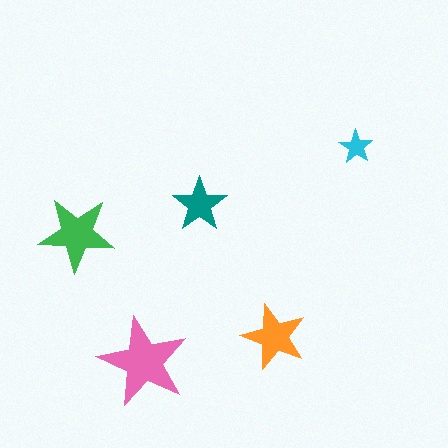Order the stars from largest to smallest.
the pink one, the green one, the orange one, the teal one, the cyan one.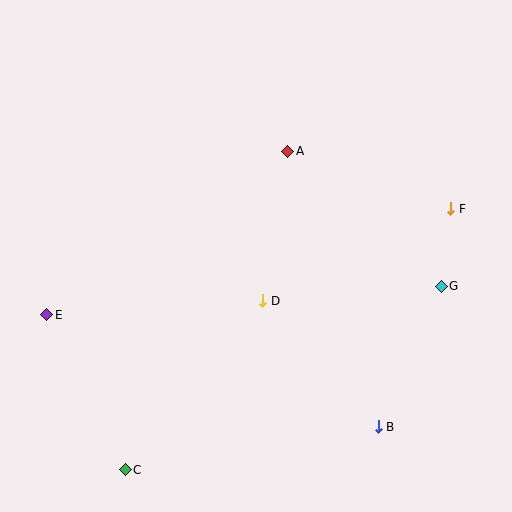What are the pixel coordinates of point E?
Point E is at (47, 315).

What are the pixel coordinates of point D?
Point D is at (263, 301).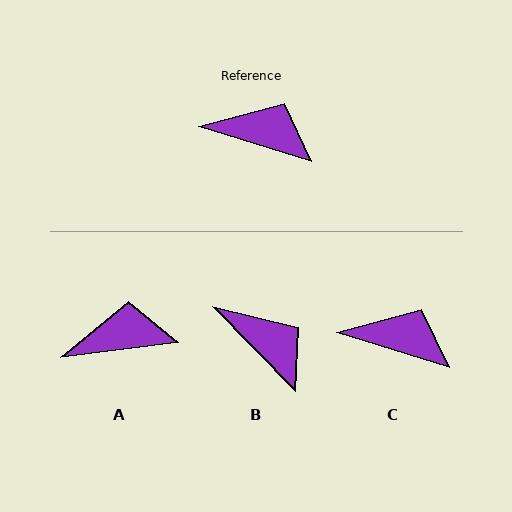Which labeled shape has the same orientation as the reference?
C.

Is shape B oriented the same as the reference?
No, it is off by about 28 degrees.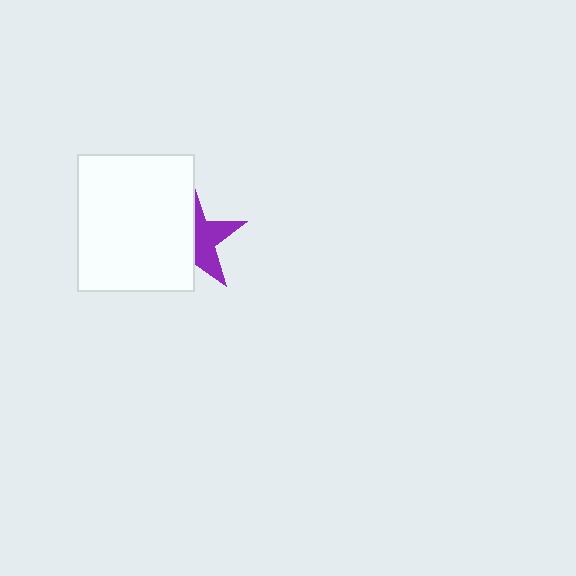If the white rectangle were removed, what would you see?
You would see the complete purple star.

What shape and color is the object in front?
The object in front is a white rectangle.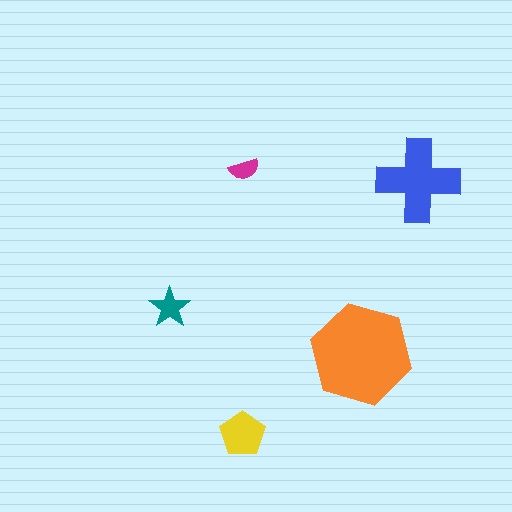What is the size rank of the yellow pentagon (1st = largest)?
3rd.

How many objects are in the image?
There are 5 objects in the image.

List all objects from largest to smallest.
The orange hexagon, the blue cross, the yellow pentagon, the teal star, the magenta semicircle.